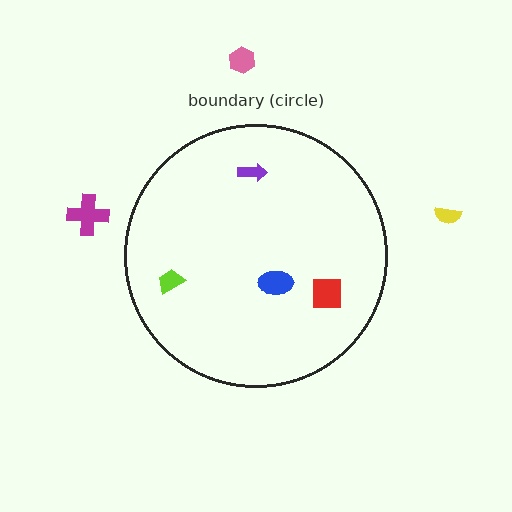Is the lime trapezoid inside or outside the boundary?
Inside.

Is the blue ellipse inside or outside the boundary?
Inside.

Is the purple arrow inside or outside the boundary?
Inside.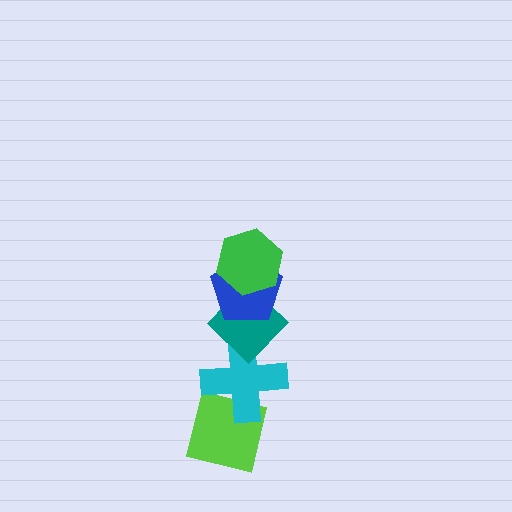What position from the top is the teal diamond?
The teal diamond is 3rd from the top.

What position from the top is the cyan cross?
The cyan cross is 4th from the top.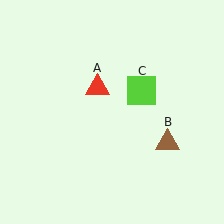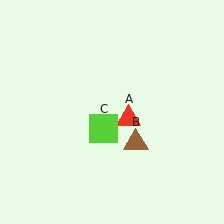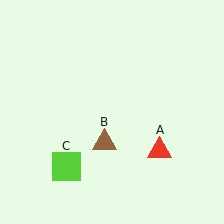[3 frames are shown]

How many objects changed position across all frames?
3 objects changed position: red triangle (object A), brown triangle (object B), lime square (object C).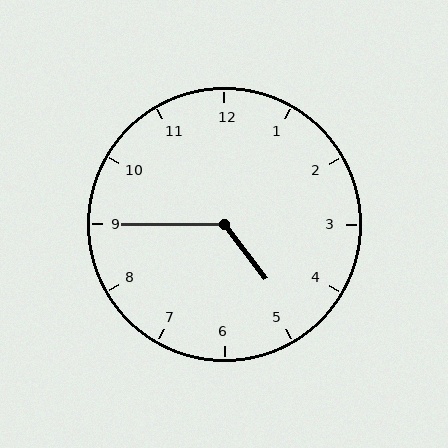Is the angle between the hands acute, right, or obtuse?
It is obtuse.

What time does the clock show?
4:45.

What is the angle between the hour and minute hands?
Approximately 128 degrees.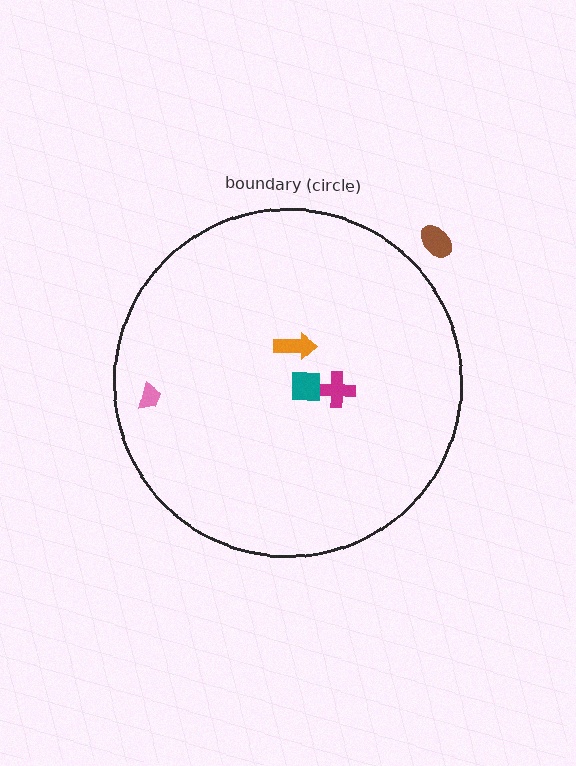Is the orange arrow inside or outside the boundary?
Inside.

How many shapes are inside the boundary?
4 inside, 1 outside.